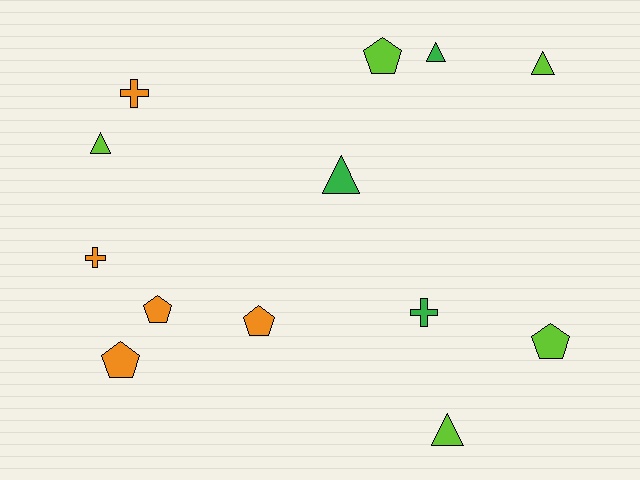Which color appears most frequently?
Orange, with 5 objects.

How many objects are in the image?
There are 13 objects.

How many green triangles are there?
There are 2 green triangles.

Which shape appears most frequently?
Pentagon, with 5 objects.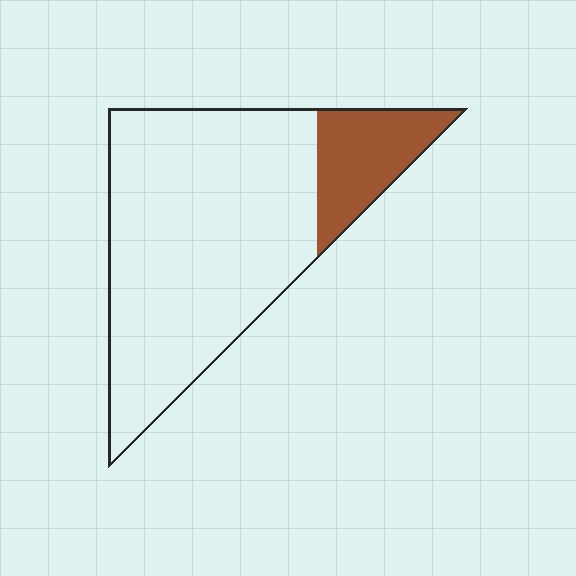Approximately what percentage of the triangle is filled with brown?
Approximately 20%.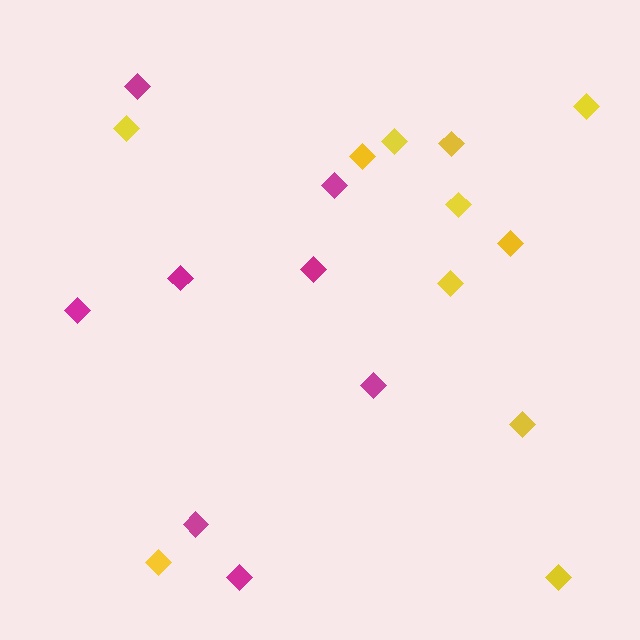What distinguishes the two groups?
There are 2 groups: one group of yellow diamonds (11) and one group of magenta diamonds (8).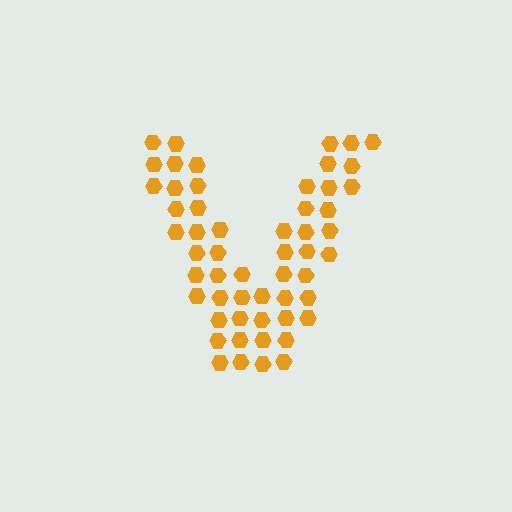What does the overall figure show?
The overall figure shows the letter V.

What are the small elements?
The small elements are hexagons.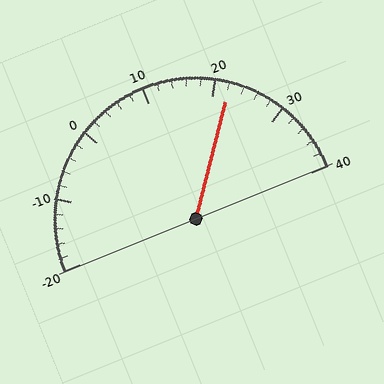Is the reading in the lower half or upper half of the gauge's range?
The reading is in the upper half of the range (-20 to 40).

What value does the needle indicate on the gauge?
The needle indicates approximately 22.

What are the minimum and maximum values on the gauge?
The gauge ranges from -20 to 40.